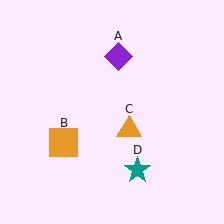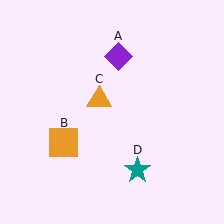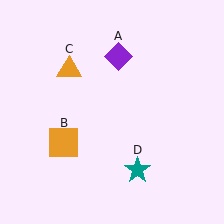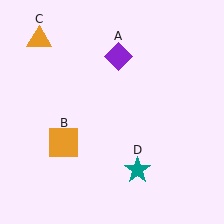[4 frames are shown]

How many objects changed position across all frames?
1 object changed position: orange triangle (object C).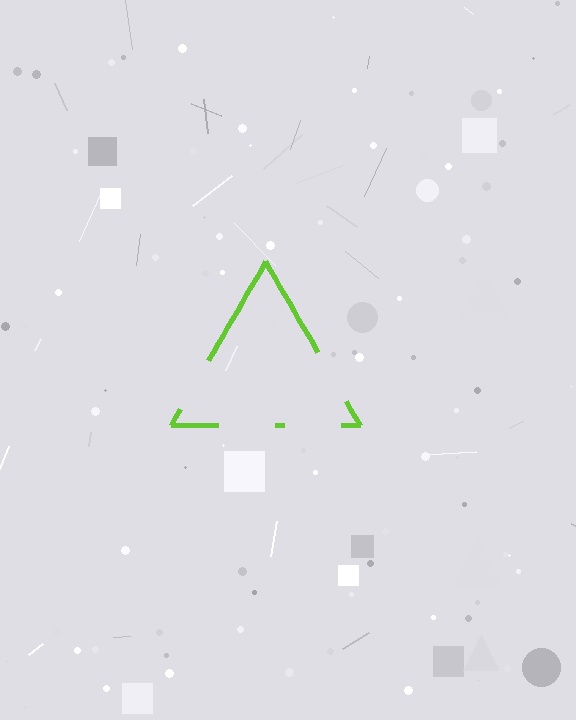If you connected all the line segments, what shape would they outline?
They would outline a triangle.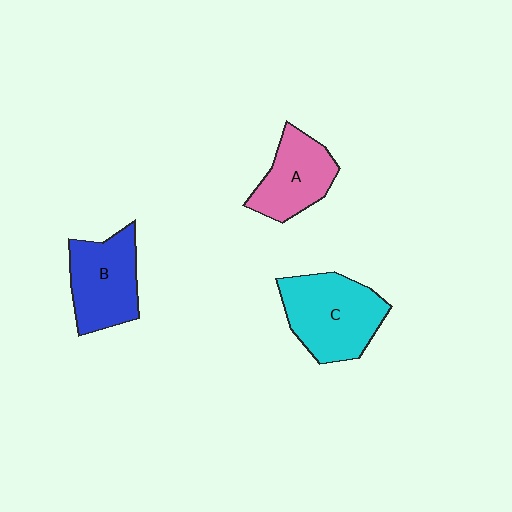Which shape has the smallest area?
Shape A (pink).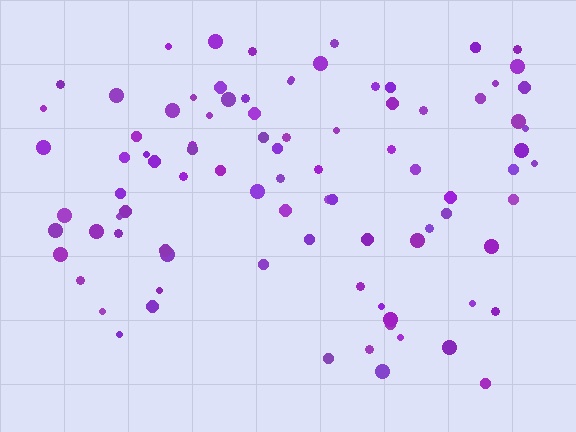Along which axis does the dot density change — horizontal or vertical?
Vertical.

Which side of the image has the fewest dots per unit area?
The bottom.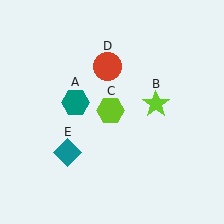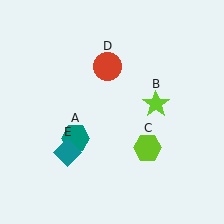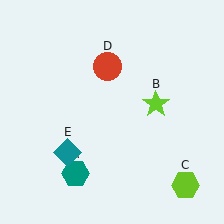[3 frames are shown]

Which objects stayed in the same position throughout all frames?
Lime star (object B) and red circle (object D) and teal diamond (object E) remained stationary.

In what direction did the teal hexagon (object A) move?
The teal hexagon (object A) moved down.